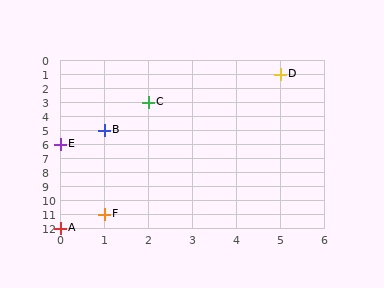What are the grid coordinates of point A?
Point A is at grid coordinates (0, 12).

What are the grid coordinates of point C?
Point C is at grid coordinates (2, 3).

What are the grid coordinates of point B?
Point B is at grid coordinates (1, 5).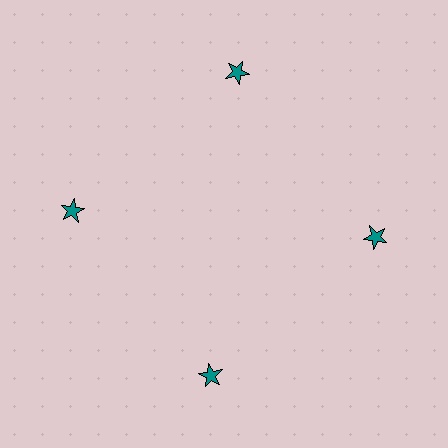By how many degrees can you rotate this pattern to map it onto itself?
The pattern maps onto itself every 90 degrees of rotation.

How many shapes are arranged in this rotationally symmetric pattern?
There are 4 shapes, arranged in 4 groups of 1.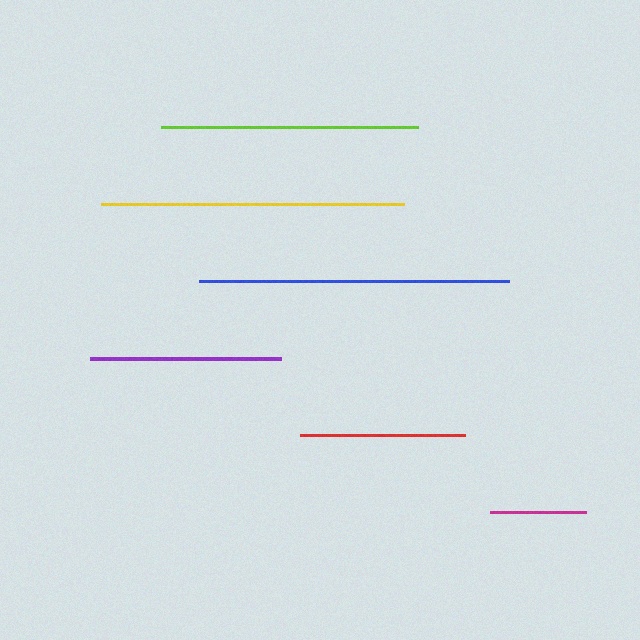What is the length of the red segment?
The red segment is approximately 165 pixels long.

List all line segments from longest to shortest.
From longest to shortest: blue, yellow, lime, purple, red, magenta.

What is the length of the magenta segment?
The magenta segment is approximately 97 pixels long.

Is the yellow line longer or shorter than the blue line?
The blue line is longer than the yellow line.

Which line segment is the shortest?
The magenta line is the shortest at approximately 97 pixels.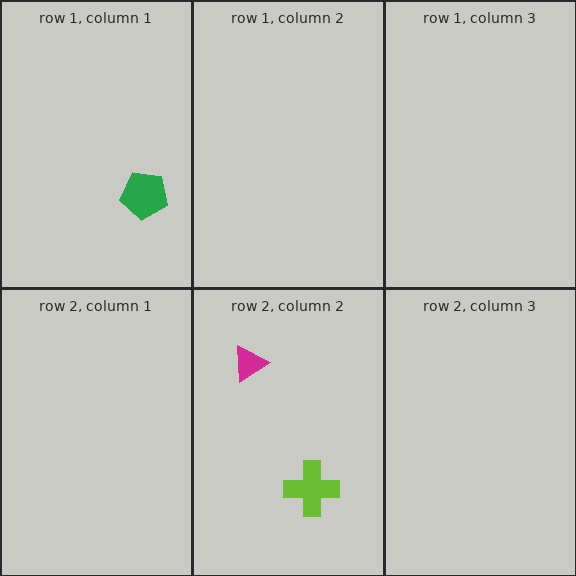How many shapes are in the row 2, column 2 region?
2.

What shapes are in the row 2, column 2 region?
The magenta triangle, the lime cross.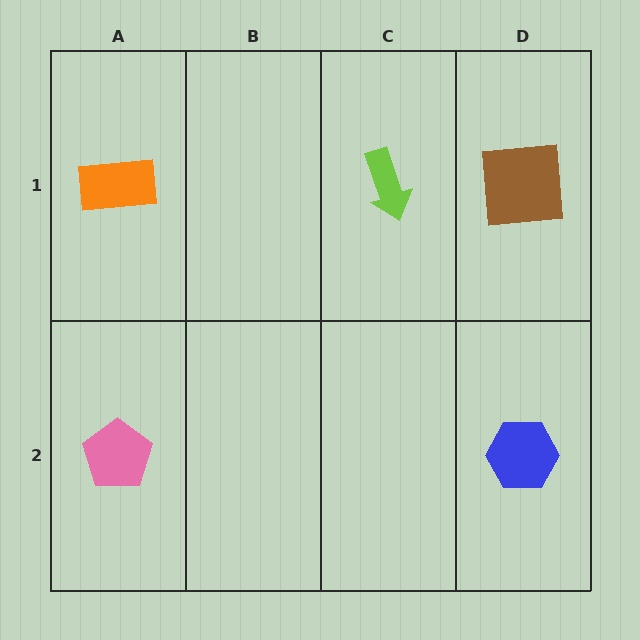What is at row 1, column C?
A lime arrow.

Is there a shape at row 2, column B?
No, that cell is empty.